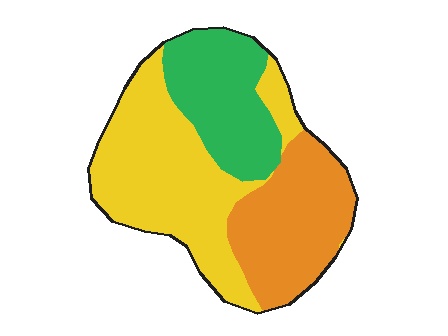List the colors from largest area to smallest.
From largest to smallest: yellow, orange, green.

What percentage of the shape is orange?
Orange covers 30% of the shape.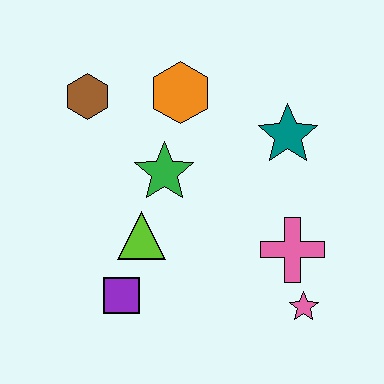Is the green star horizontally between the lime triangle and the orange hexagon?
Yes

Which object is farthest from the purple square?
The teal star is farthest from the purple square.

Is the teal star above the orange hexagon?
No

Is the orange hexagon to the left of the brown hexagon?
No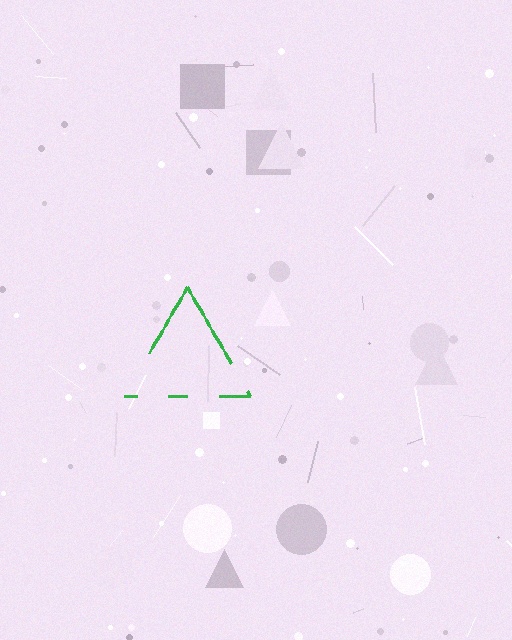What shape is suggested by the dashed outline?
The dashed outline suggests a triangle.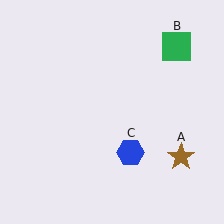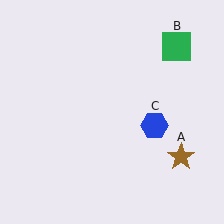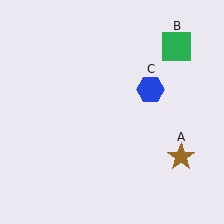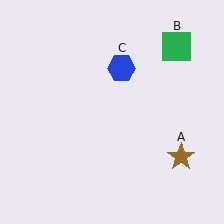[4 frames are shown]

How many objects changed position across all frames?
1 object changed position: blue hexagon (object C).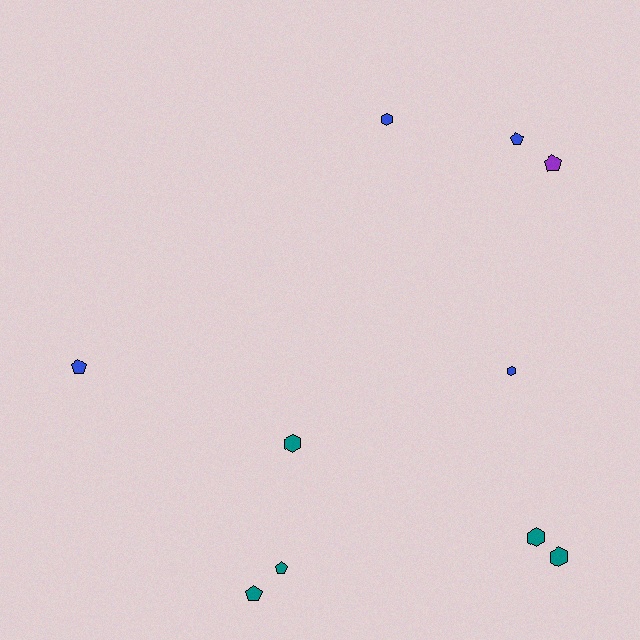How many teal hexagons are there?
There are 3 teal hexagons.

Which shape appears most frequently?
Hexagon, with 5 objects.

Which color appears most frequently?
Teal, with 5 objects.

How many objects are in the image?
There are 10 objects.